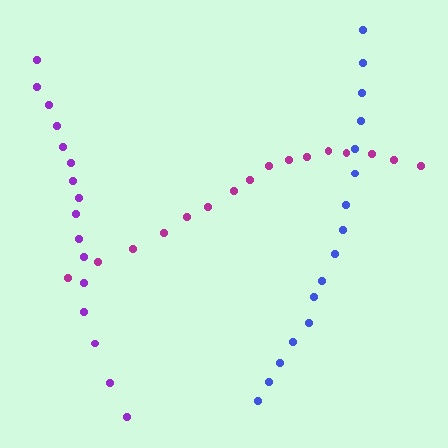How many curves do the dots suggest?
There are 3 distinct paths.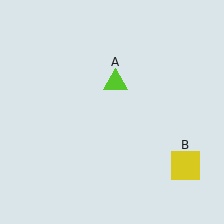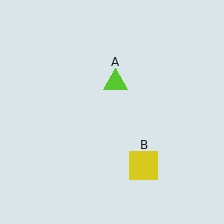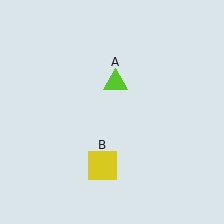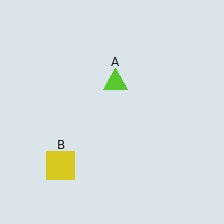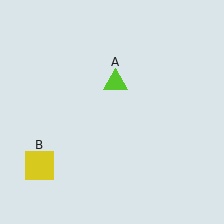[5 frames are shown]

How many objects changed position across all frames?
1 object changed position: yellow square (object B).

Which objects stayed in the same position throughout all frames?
Lime triangle (object A) remained stationary.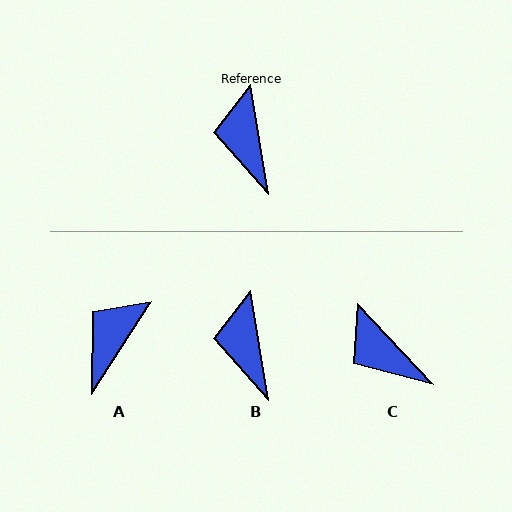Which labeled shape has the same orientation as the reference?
B.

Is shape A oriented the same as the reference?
No, it is off by about 42 degrees.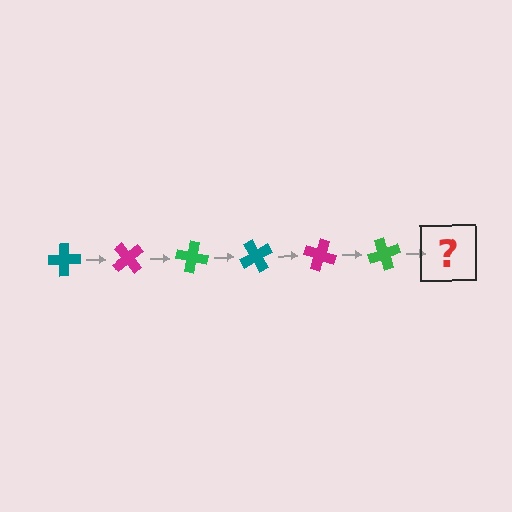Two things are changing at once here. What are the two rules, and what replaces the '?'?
The two rules are that it rotates 50 degrees each step and the color cycles through teal, magenta, and green. The '?' should be a teal cross, rotated 300 degrees from the start.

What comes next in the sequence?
The next element should be a teal cross, rotated 300 degrees from the start.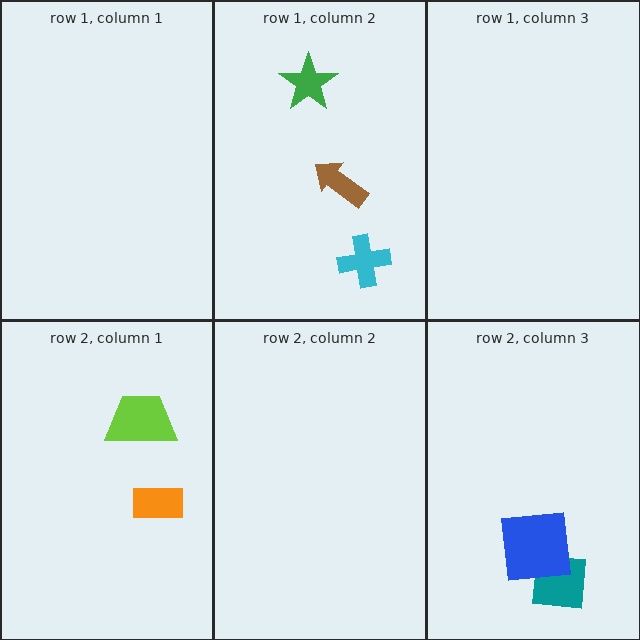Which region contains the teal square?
The row 2, column 3 region.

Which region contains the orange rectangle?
The row 2, column 1 region.